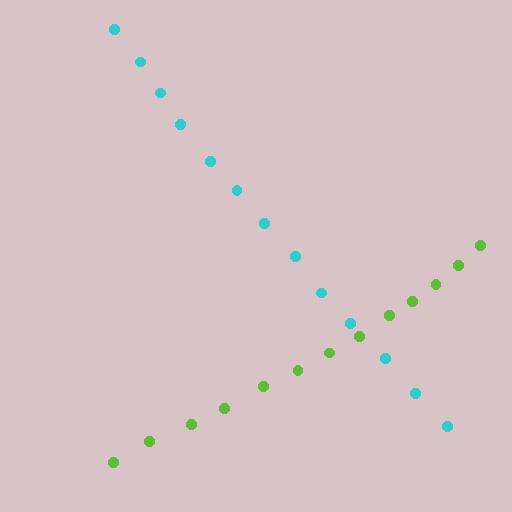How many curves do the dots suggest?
There are 2 distinct paths.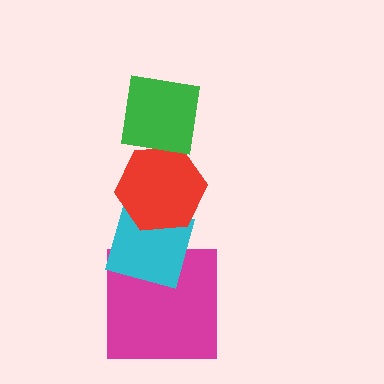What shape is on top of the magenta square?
The cyan diamond is on top of the magenta square.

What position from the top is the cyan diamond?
The cyan diamond is 3rd from the top.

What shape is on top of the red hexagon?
The green square is on top of the red hexagon.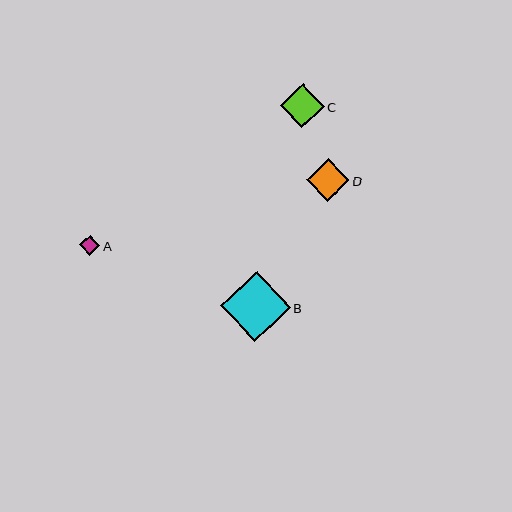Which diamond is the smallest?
Diamond A is the smallest with a size of approximately 20 pixels.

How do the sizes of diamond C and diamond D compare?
Diamond C and diamond D are approximately the same size.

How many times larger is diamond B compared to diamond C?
Diamond B is approximately 1.6 times the size of diamond C.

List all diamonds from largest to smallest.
From largest to smallest: B, C, D, A.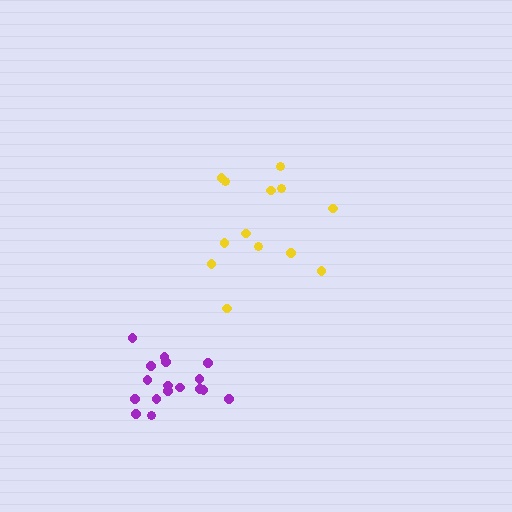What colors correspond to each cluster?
The clusters are colored: purple, yellow.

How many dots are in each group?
Group 1: 17 dots, Group 2: 13 dots (30 total).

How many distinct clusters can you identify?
There are 2 distinct clusters.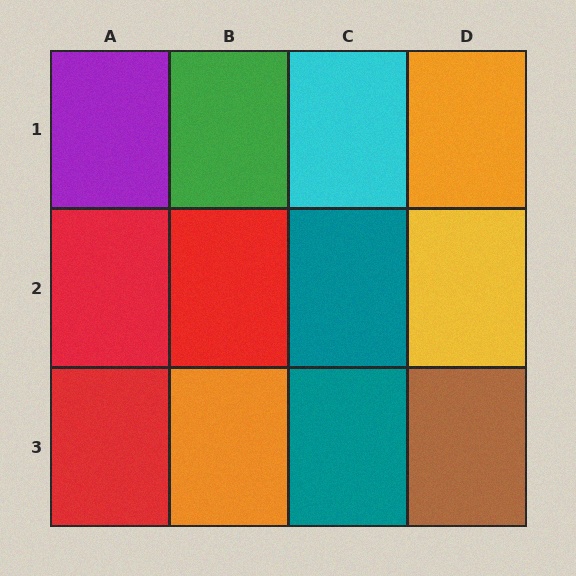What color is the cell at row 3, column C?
Teal.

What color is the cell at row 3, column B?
Orange.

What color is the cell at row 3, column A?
Red.